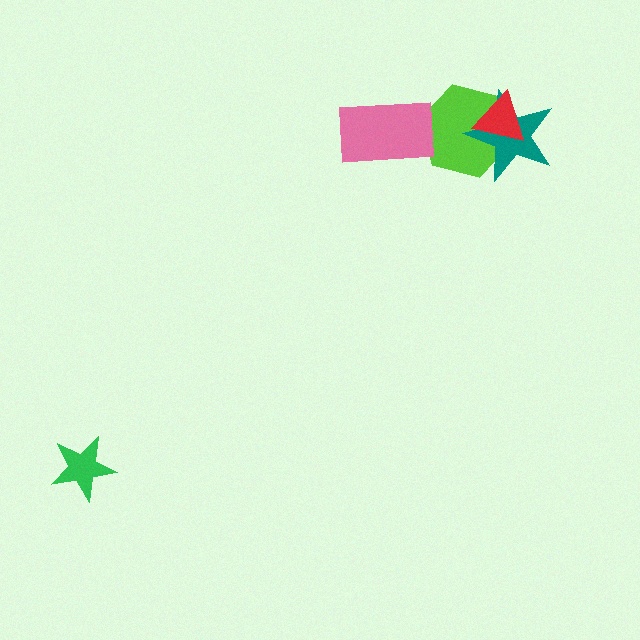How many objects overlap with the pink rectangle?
1 object overlaps with the pink rectangle.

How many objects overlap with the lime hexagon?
3 objects overlap with the lime hexagon.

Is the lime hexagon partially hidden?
Yes, it is partially covered by another shape.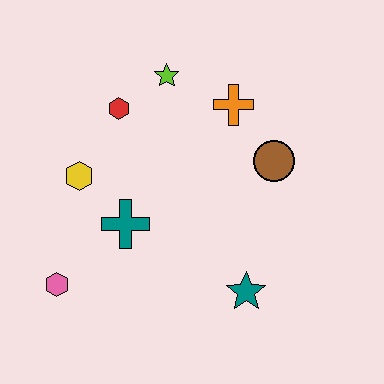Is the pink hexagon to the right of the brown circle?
No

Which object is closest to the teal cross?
The yellow hexagon is closest to the teal cross.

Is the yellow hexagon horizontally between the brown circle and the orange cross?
No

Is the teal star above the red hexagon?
No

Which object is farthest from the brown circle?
The pink hexagon is farthest from the brown circle.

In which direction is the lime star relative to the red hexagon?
The lime star is to the right of the red hexagon.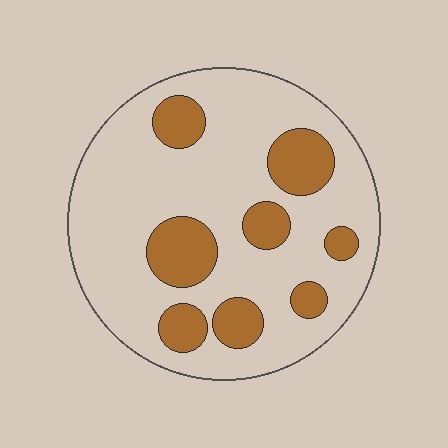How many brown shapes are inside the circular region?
8.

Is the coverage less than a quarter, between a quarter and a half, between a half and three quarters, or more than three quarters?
Less than a quarter.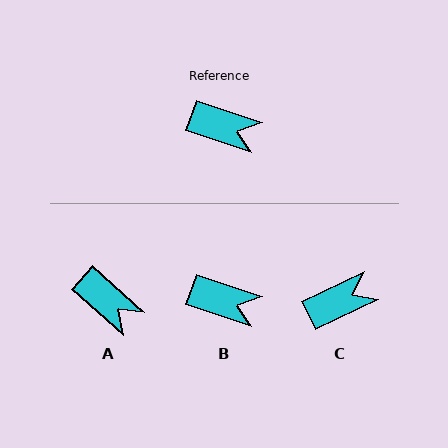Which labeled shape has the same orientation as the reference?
B.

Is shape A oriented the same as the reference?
No, it is off by about 23 degrees.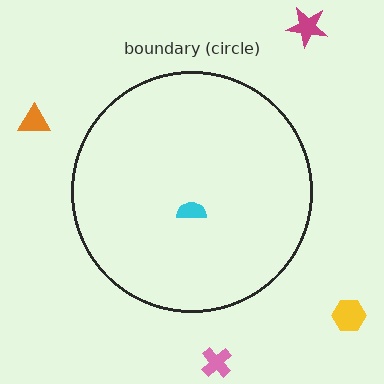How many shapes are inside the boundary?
1 inside, 4 outside.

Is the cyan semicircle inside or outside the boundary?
Inside.